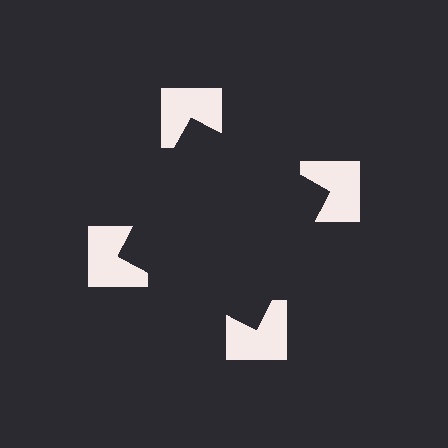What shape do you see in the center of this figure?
An illusory square — its edges are inferred from the aligned wedge cuts in the notched squares, not physically drawn.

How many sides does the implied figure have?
4 sides.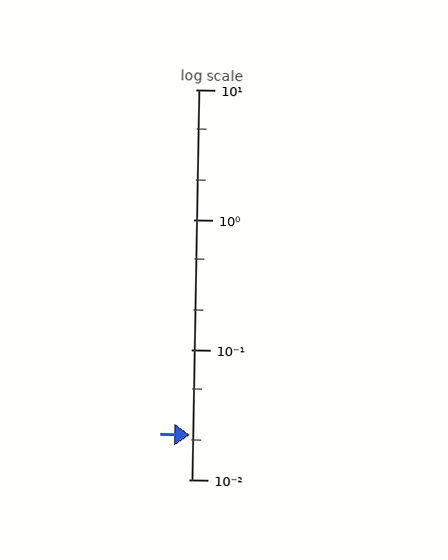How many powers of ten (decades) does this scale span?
The scale spans 3 decades, from 0.01 to 10.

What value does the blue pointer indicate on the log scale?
The pointer indicates approximately 0.022.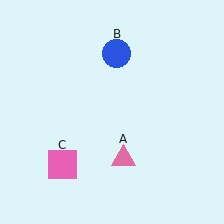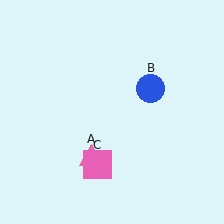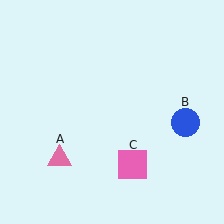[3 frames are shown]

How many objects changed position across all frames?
3 objects changed position: pink triangle (object A), blue circle (object B), pink square (object C).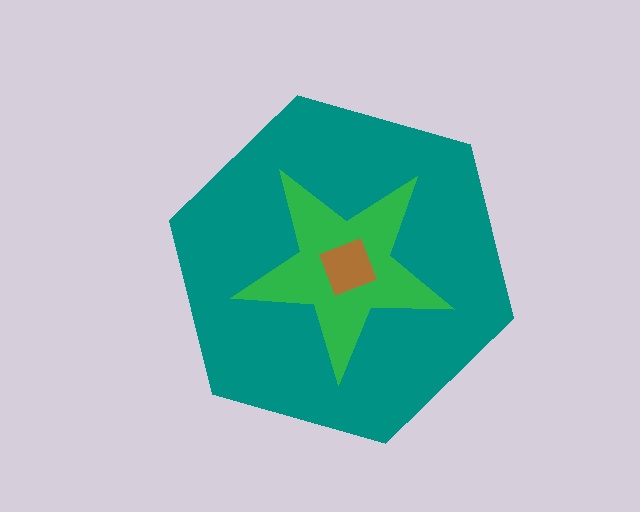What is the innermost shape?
The brown diamond.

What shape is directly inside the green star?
The brown diamond.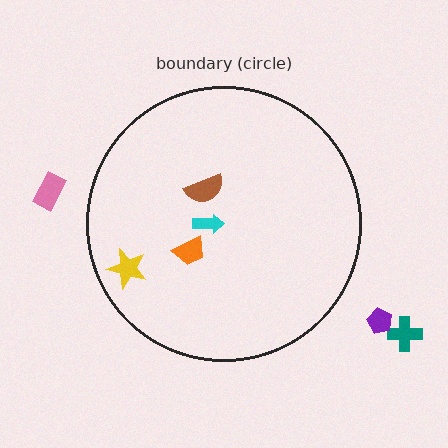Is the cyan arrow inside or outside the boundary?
Inside.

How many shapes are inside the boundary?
4 inside, 3 outside.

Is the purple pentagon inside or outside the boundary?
Outside.